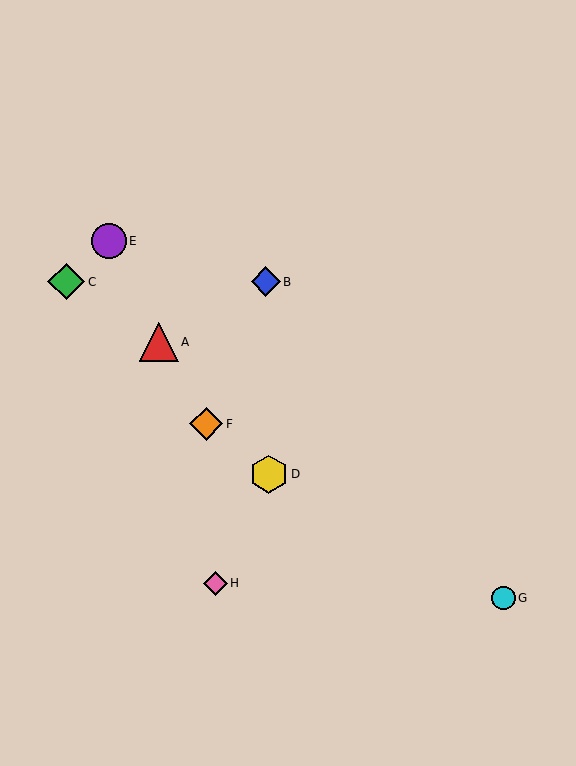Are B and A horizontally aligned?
No, B is at y≈282 and A is at y≈342.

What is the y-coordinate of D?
Object D is at y≈474.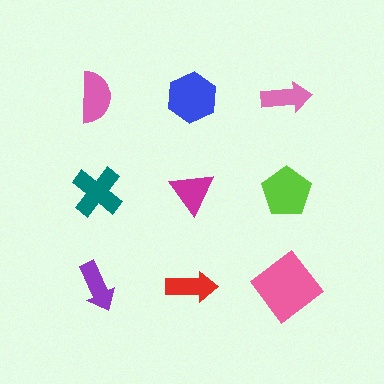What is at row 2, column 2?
A magenta triangle.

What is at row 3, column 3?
A pink diamond.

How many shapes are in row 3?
3 shapes.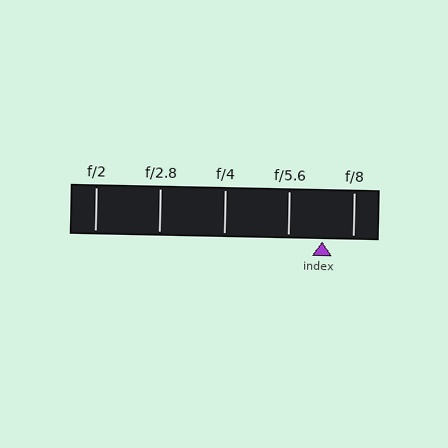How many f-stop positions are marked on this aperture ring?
There are 5 f-stop positions marked.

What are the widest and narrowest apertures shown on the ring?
The widest aperture shown is f/2 and the narrowest is f/8.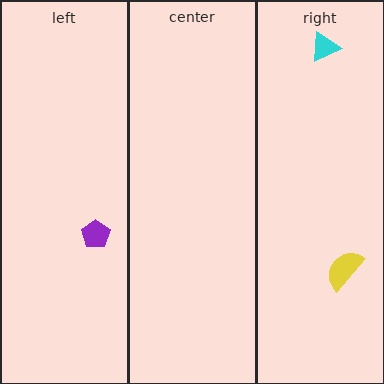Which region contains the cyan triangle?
The right region.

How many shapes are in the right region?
2.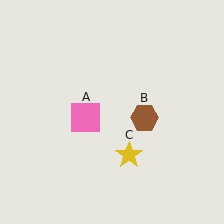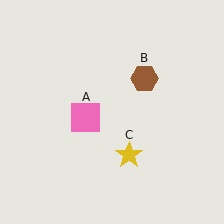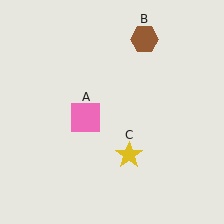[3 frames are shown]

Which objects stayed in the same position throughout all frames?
Pink square (object A) and yellow star (object C) remained stationary.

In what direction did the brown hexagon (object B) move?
The brown hexagon (object B) moved up.